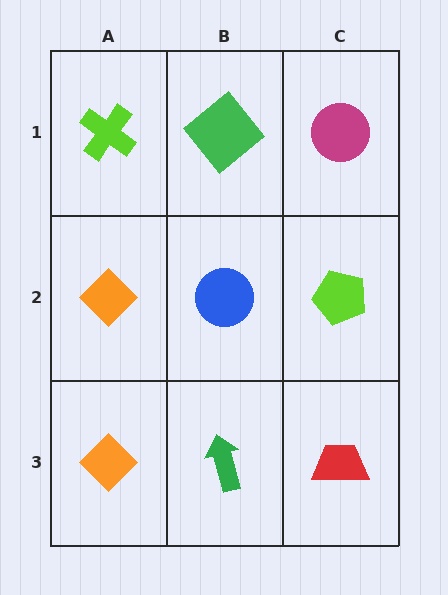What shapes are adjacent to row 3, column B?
A blue circle (row 2, column B), an orange diamond (row 3, column A), a red trapezoid (row 3, column C).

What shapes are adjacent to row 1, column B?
A blue circle (row 2, column B), a lime cross (row 1, column A), a magenta circle (row 1, column C).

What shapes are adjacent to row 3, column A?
An orange diamond (row 2, column A), a green arrow (row 3, column B).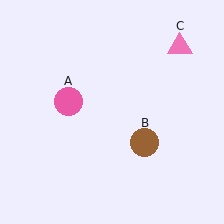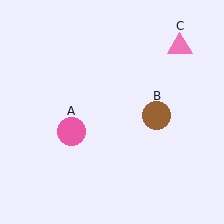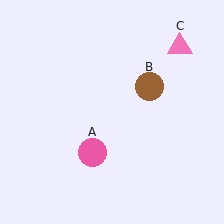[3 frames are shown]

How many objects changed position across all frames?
2 objects changed position: pink circle (object A), brown circle (object B).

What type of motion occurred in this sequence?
The pink circle (object A), brown circle (object B) rotated counterclockwise around the center of the scene.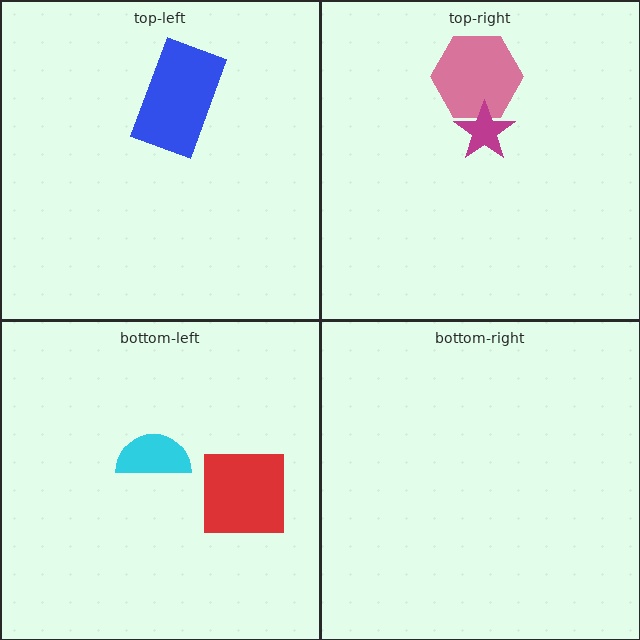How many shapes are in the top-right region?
2.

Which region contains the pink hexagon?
The top-right region.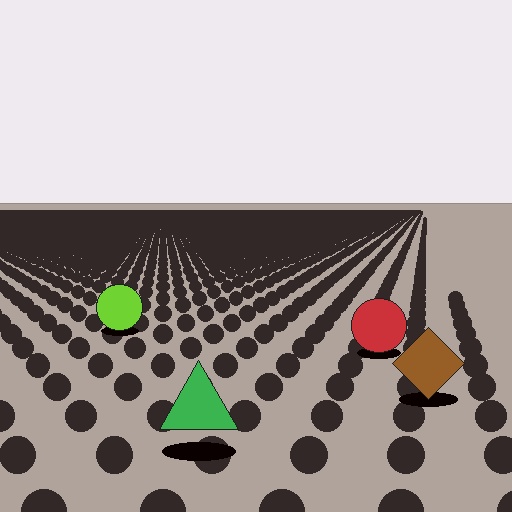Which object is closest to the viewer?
The green triangle is closest. The texture marks near it are larger and more spread out.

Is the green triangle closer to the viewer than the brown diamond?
Yes. The green triangle is closer — you can tell from the texture gradient: the ground texture is coarser near it.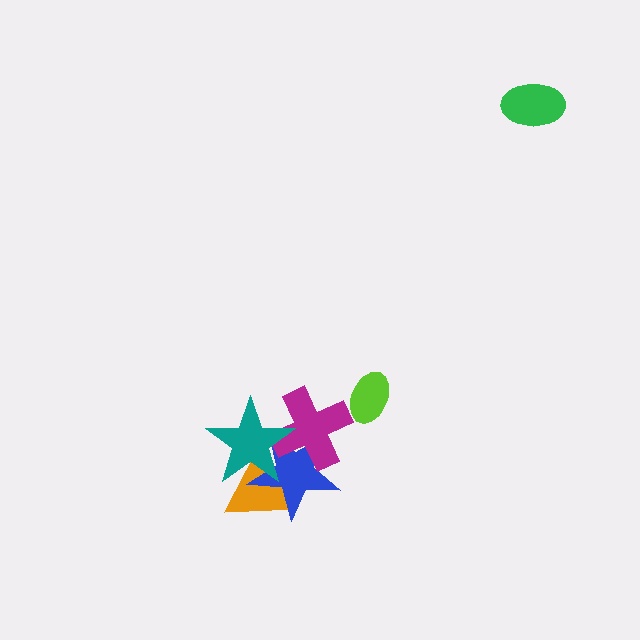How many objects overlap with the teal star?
3 objects overlap with the teal star.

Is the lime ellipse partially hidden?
No, no other shape covers it.